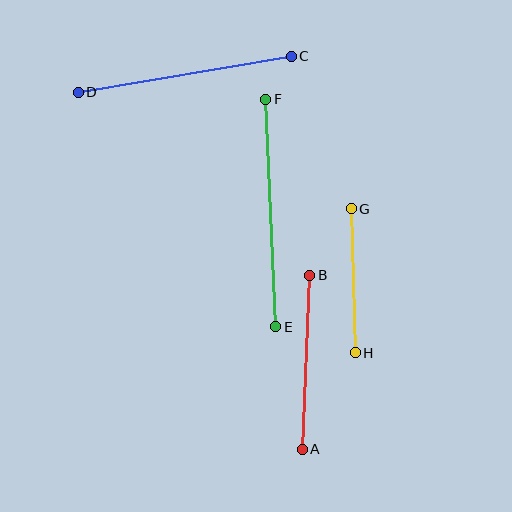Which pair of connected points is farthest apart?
Points E and F are farthest apart.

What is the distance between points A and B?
The distance is approximately 174 pixels.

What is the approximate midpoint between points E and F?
The midpoint is at approximately (271, 213) pixels.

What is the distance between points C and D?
The distance is approximately 216 pixels.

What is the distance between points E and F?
The distance is approximately 228 pixels.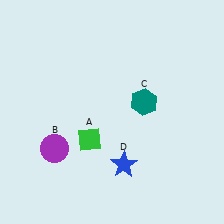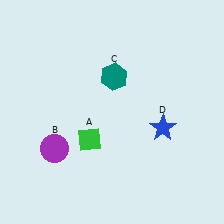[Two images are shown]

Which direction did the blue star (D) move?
The blue star (D) moved right.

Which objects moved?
The objects that moved are: the teal hexagon (C), the blue star (D).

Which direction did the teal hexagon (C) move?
The teal hexagon (C) moved left.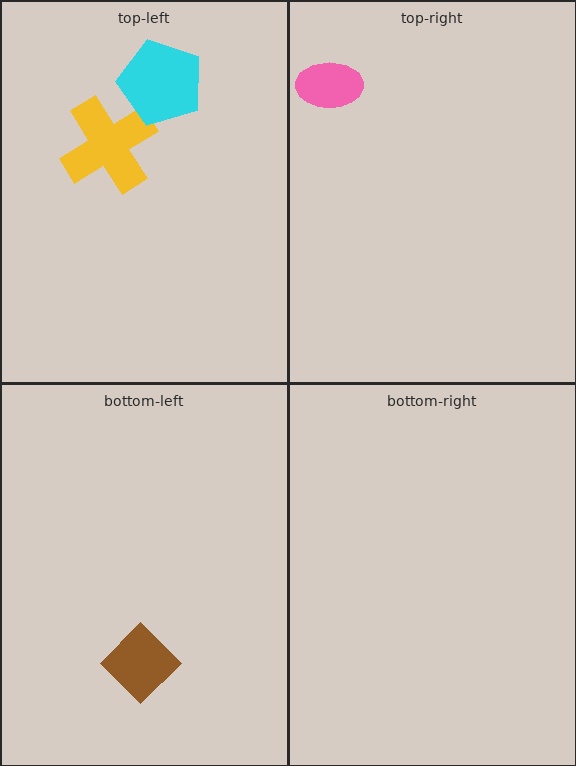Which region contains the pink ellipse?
The top-right region.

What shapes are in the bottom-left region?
The brown diamond.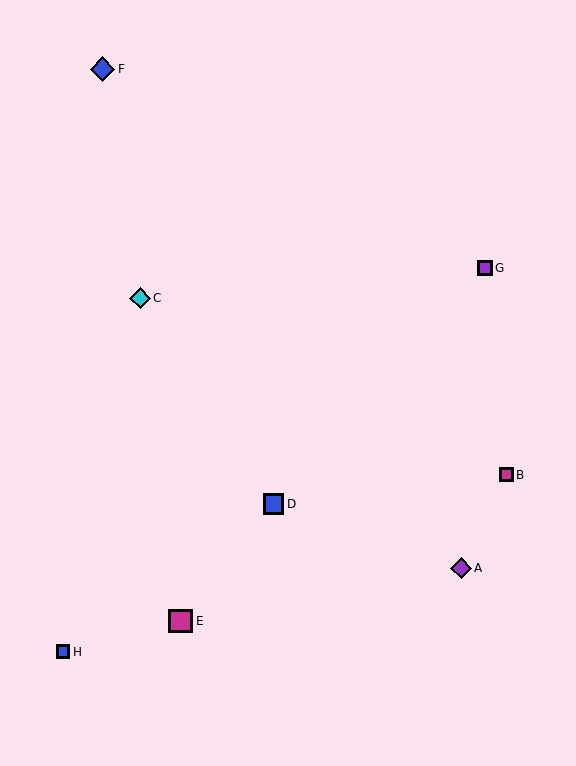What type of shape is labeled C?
Shape C is a cyan diamond.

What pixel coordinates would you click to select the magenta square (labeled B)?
Click at (506, 475) to select the magenta square B.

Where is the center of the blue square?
The center of the blue square is at (63, 652).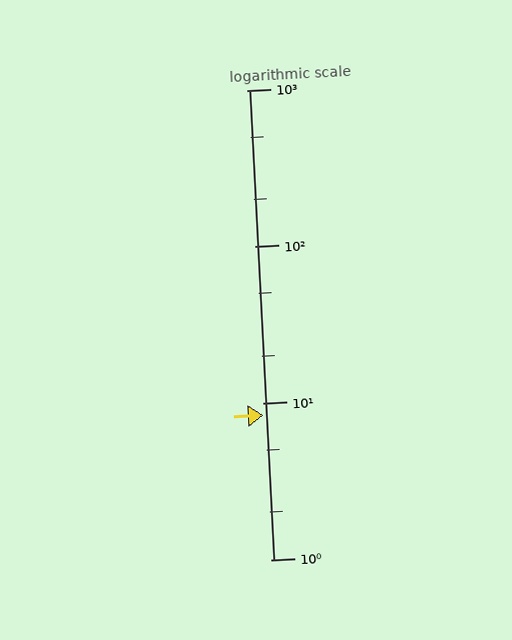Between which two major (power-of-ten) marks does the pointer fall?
The pointer is between 1 and 10.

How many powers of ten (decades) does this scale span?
The scale spans 3 decades, from 1 to 1000.